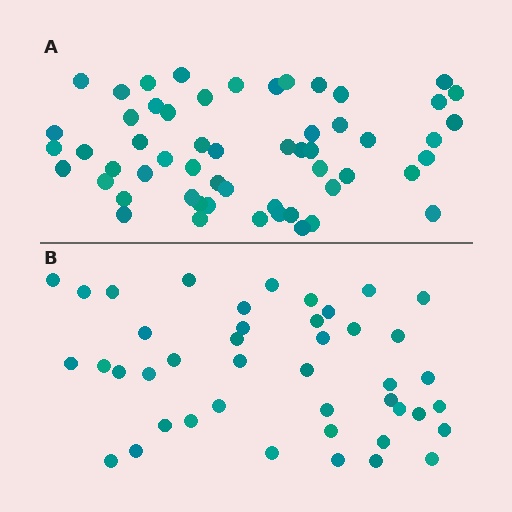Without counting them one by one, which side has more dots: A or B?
Region A (the top region) has more dots.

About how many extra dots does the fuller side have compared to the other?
Region A has approximately 15 more dots than region B.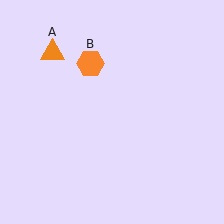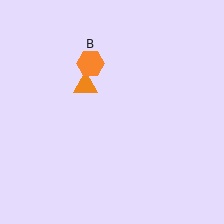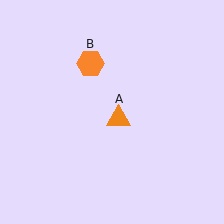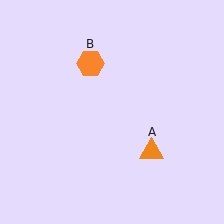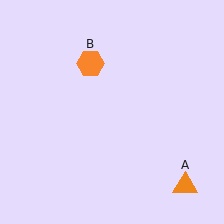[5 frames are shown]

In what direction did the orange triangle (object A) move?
The orange triangle (object A) moved down and to the right.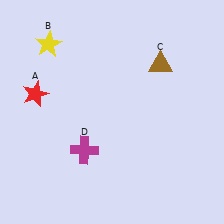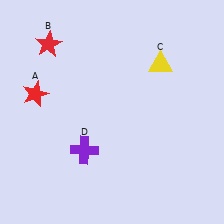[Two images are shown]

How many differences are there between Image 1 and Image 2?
There are 3 differences between the two images.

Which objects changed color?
B changed from yellow to red. C changed from brown to yellow. D changed from magenta to purple.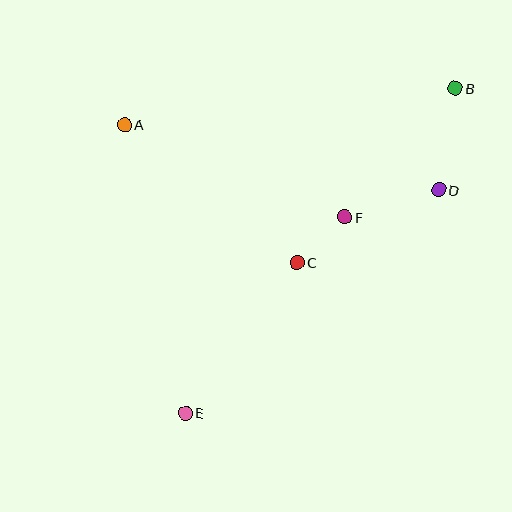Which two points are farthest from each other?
Points B and E are farthest from each other.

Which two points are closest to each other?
Points C and F are closest to each other.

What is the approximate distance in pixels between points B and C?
The distance between B and C is approximately 235 pixels.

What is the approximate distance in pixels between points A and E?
The distance between A and E is approximately 294 pixels.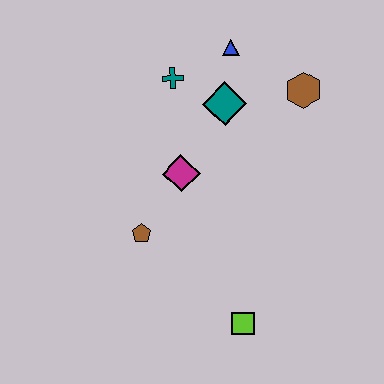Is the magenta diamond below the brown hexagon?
Yes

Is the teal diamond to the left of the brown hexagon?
Yes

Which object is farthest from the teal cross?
The lime square is farthest from the teal cross.